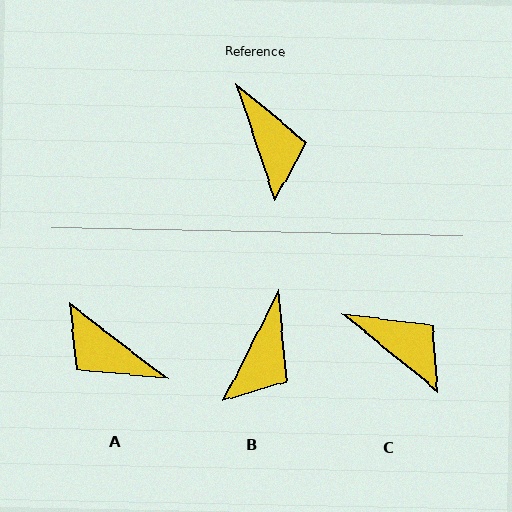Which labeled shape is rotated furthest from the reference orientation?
A, about 146 degrees away.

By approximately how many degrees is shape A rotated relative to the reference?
Approximately 146 degrees clockwise.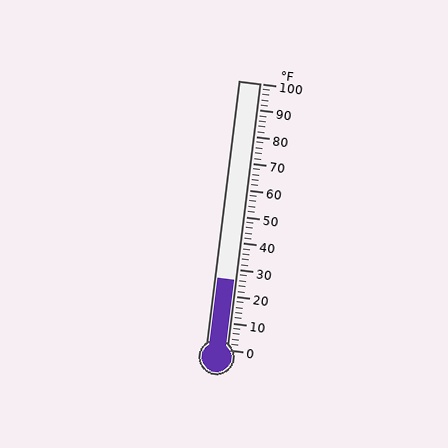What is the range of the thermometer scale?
The thermometer scale ranges from 0°F to 100°F.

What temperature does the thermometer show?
The thermometer shows approximately 26°F.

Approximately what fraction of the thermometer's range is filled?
The thermometer is filled to approximately 25% of its range.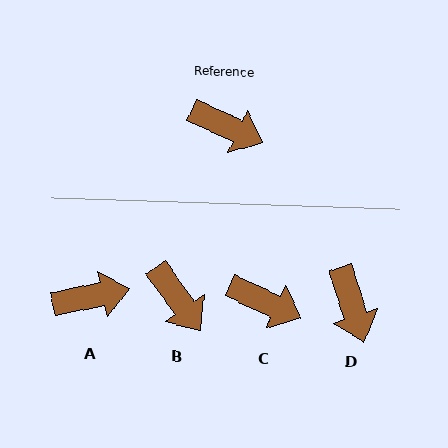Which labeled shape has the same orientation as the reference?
C.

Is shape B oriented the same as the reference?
No, it is off by about 30 degrees.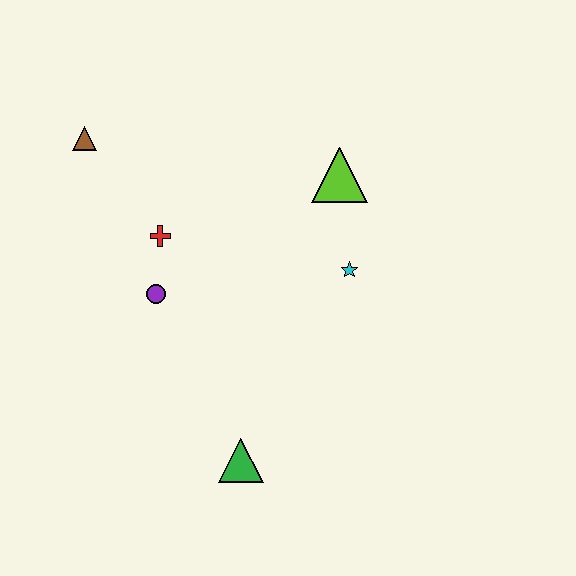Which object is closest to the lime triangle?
The cyan star is closest to the lime triangle.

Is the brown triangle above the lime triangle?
Yes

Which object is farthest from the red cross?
The green triangle is farthest from the red cross.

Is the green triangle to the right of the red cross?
Yes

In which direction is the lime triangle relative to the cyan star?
The lime triangle is above the cyan star.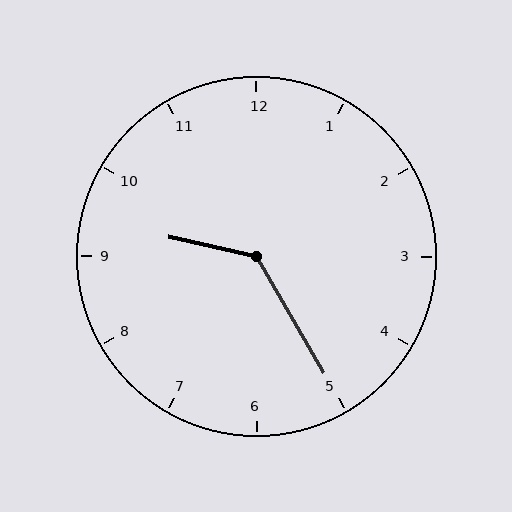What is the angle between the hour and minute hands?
Approximately 132 degrees.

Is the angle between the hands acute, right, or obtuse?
It is obtuse.